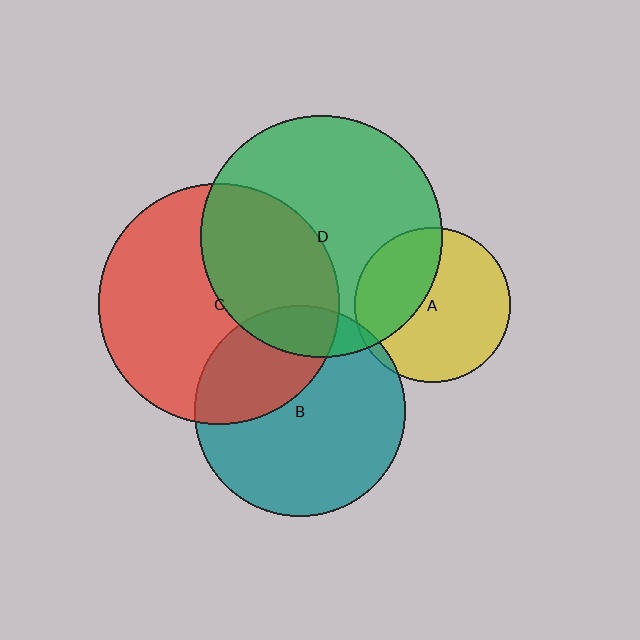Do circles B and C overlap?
Yes.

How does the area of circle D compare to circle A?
Approximately 2.4 times.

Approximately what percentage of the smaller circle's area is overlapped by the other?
Approximately 35%.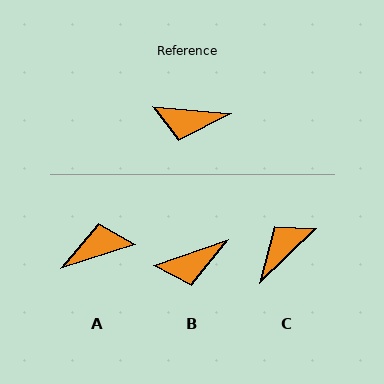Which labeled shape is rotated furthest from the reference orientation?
A, about 158 degrees away.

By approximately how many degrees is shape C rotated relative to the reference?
Approximately 131 degrees clockwise.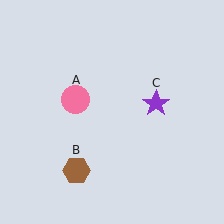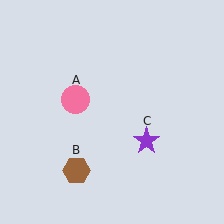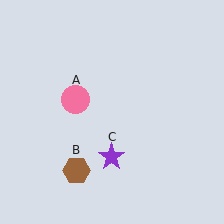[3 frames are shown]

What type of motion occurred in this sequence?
The purple star (object C) rotated clockwise around the center of the scene.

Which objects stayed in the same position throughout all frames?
Pink circle (object A) and brown hexagon (object B) remained stationary.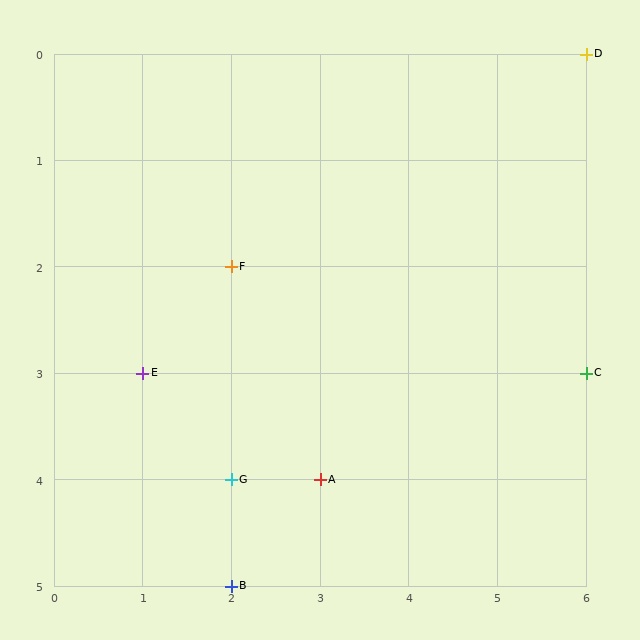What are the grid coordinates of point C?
Point C is at grid coordinates (6, 3).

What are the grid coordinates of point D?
Point D is at grid coordinates (6, 0).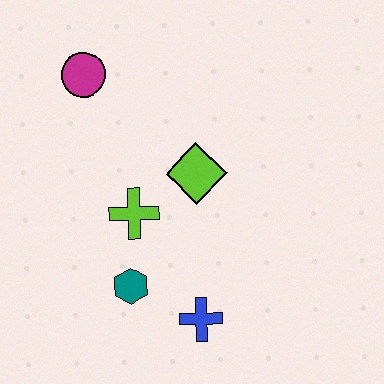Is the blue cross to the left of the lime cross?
No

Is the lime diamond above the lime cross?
Yes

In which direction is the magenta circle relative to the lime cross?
The magenta circle is above the lime cross.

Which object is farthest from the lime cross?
The magenta circle is farthest from the lime cross.